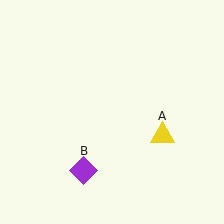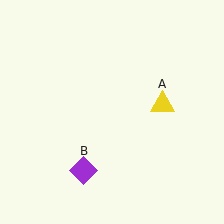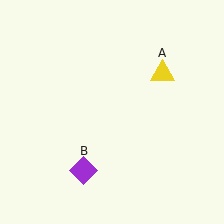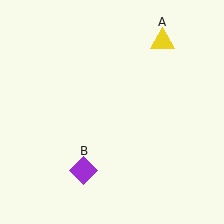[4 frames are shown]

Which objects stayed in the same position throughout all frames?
Purple diamond (object B) remained stationary.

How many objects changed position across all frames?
1 object changed position: yellow triangle (object A).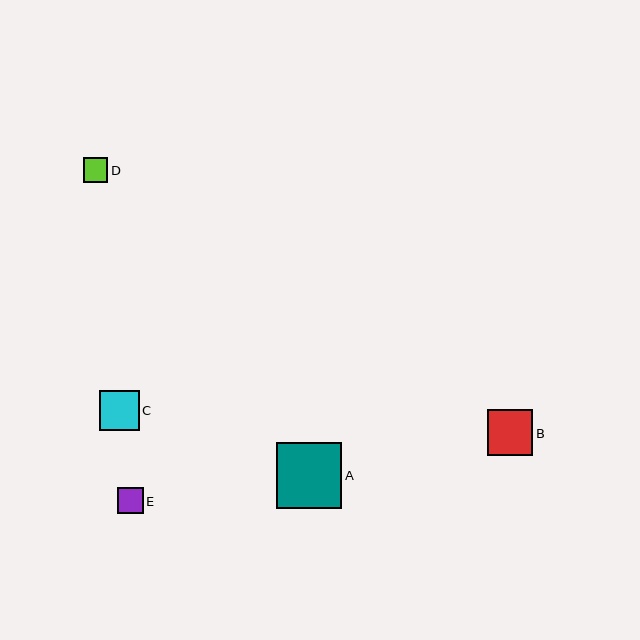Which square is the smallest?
Square D is the smallest with a size of approximately 24 pixels.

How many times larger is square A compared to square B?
Square A is approximately 1.4 times the size of square B.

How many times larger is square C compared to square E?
Square C is approximately 1.5 times the size of square E.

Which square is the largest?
Square A is the largest with a size of approximately 66 pixels.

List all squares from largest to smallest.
From largest to smallest: A, B, C, E, D.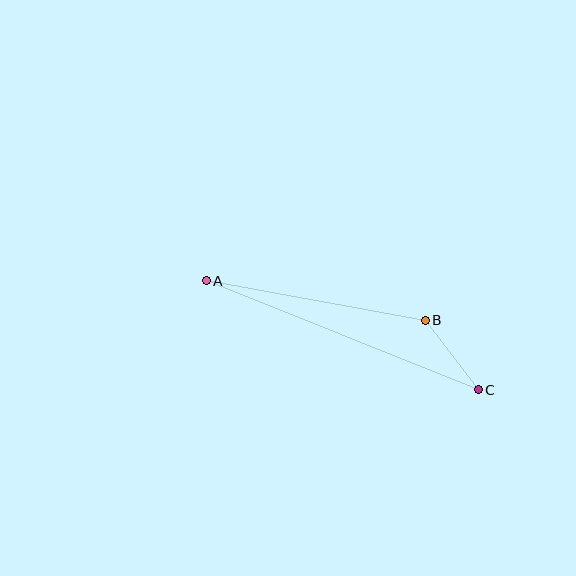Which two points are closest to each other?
Points B and C are closest to each other.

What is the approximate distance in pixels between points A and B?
The distance between A and B is approximately 222 pixels.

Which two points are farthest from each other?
Points A and C are farthest from each other.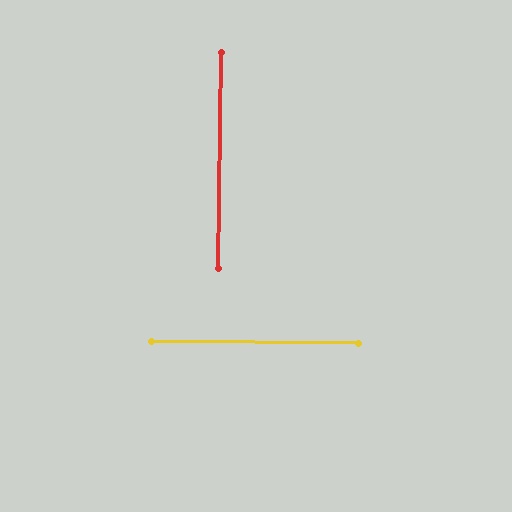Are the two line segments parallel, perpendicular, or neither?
Perpendicular — they meet at approximately 90°.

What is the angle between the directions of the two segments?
Approximately 90 degrees.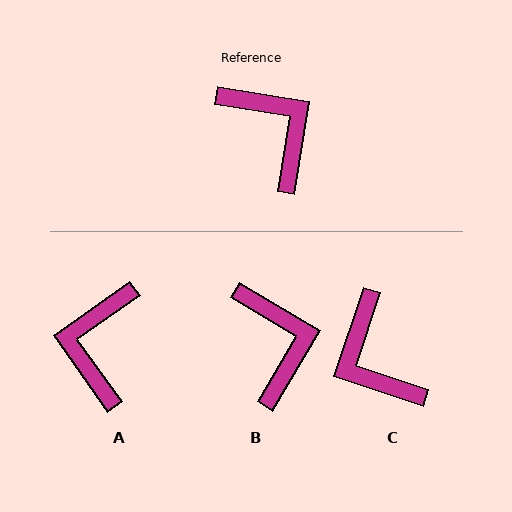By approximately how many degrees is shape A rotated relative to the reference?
Approximately 135 degrees counter-clockwise.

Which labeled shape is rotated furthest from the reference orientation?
C, about 171 degrees away.